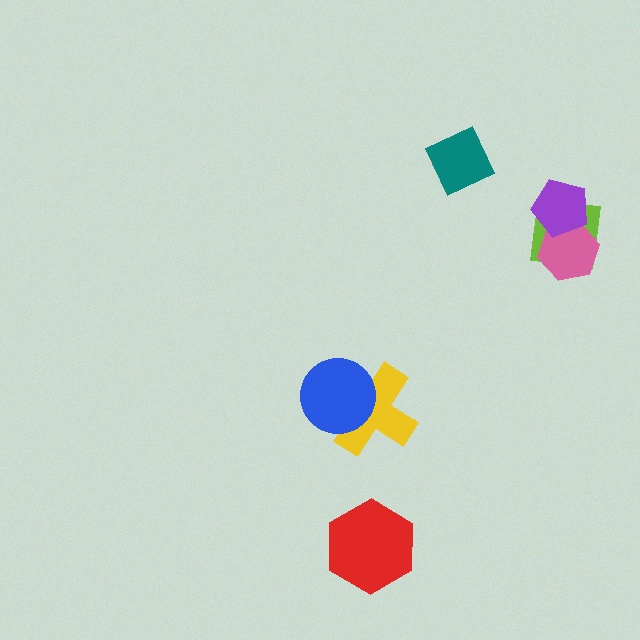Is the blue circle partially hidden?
No, no other shape covers it.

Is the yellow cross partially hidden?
Yes, it is partially covered by another shape.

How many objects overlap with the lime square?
2 objects overlap with the lime square.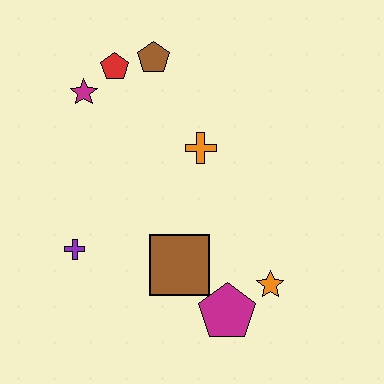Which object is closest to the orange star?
The magenta pentagon is closest to the orange star.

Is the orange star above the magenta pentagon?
Yes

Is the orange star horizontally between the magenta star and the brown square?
No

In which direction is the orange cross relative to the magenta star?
The orange cross is to the right of the magenta star.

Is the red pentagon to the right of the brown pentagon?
No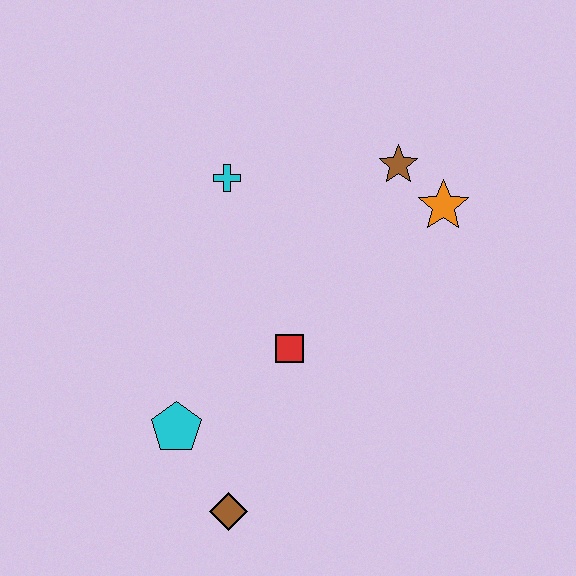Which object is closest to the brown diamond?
The cyan pentagon is closest to the brown diamond.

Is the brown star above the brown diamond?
Yes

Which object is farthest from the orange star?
The brown diamond is farthest from the orange star.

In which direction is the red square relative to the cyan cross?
The red square is below the cyan cross.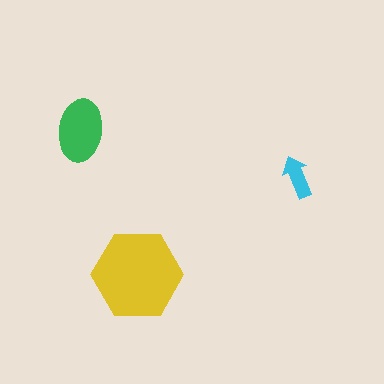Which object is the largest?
The yellow hexagon.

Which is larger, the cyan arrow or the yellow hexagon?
The yellow hexagon.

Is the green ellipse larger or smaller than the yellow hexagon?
Smaller.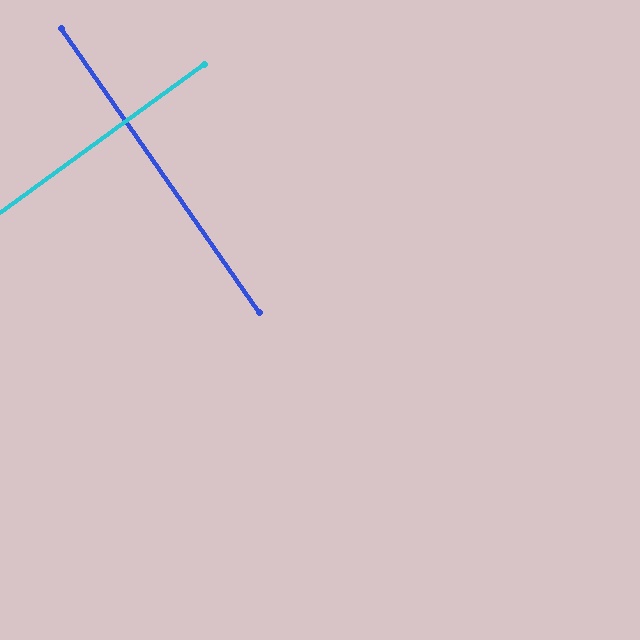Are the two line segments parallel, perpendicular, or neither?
Perpendicular — they meet at approximately 89°.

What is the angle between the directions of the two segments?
Approximately 89 degrees.